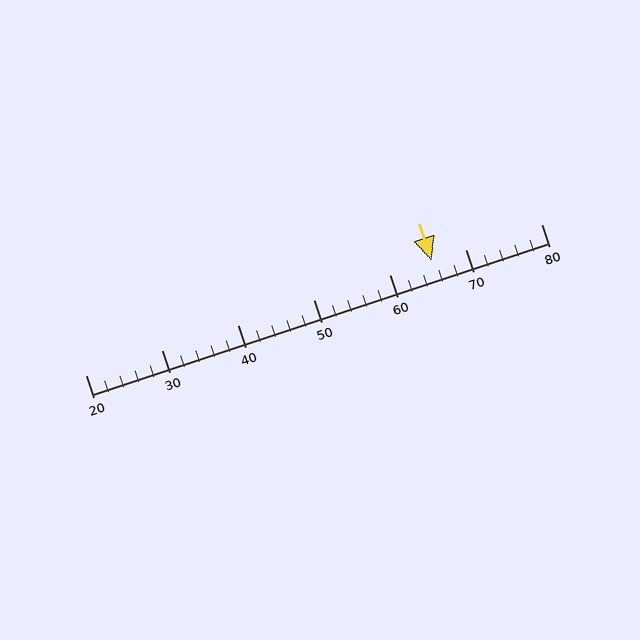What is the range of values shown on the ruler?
The ruler shows values from 20 to 80.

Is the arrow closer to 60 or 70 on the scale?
The arrow is closer to 70.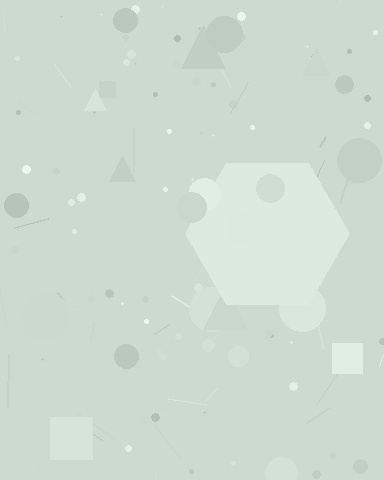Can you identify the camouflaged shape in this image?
The camouflaged shape is a hexagon.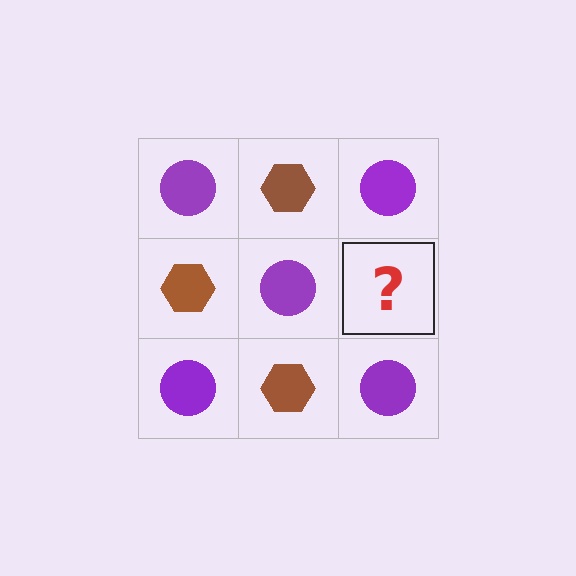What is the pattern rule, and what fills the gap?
The rule is that it alternates purple circle and brown hexagon in a checkerboard pattern. The gap should be filled with a brown hexagon.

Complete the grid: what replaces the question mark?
The question mark should be replaced with a brown hexagon.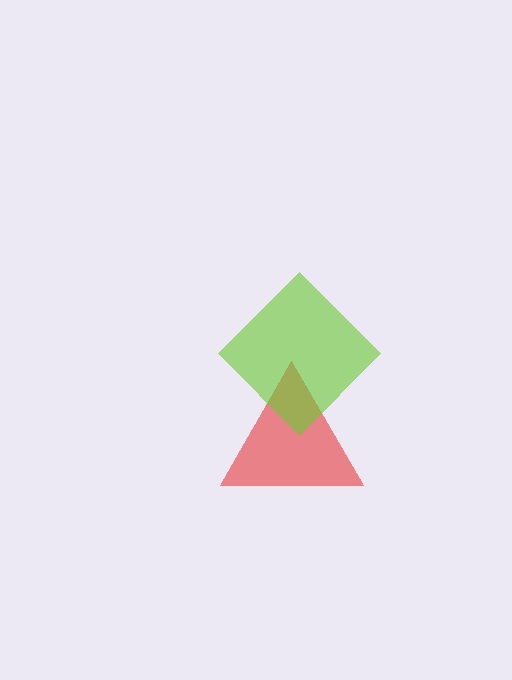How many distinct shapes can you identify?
There are 2 distinct shapes: a red triangle, a lime diamond.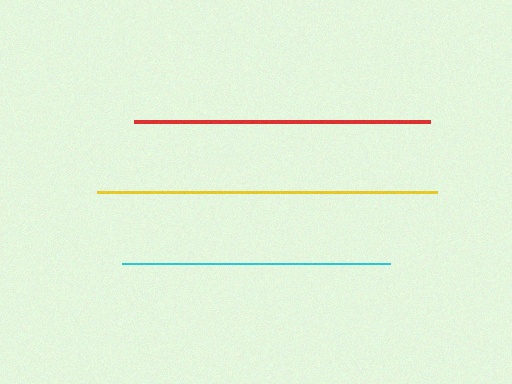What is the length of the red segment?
The red segment is approximately 296 pixels long.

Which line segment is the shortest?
The cyan line is the shortest at approximately 268 pixels.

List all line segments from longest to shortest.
From longest to shortest: yellow, red, cyan.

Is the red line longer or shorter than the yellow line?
The yellow line is longer than the red line.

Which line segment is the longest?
The yellow line is the longest at approximately 340 pixels.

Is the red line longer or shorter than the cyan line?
The red line is longer than the cyan line.